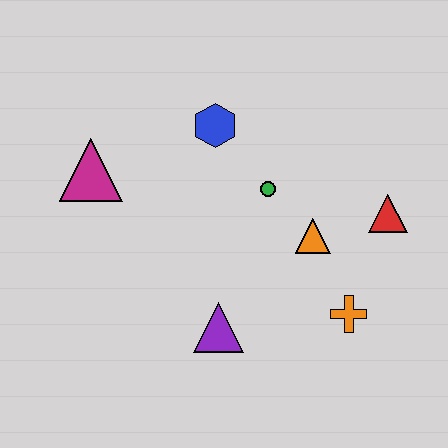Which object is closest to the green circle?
The orange triangle is closest to the green circle.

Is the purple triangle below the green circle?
Yes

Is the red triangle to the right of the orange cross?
Yes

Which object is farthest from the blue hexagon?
The orange cross is farthest from the blue hexagon.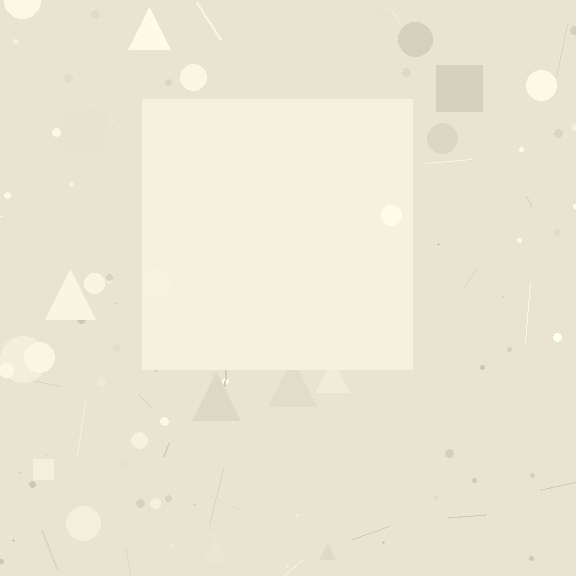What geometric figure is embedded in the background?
A square is embedded in the background.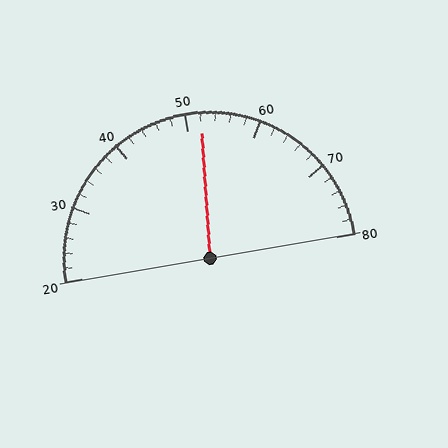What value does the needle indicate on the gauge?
The needle indicates approximately 52.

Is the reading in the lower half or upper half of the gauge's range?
The reading is in the upper half of the range (20 to 80).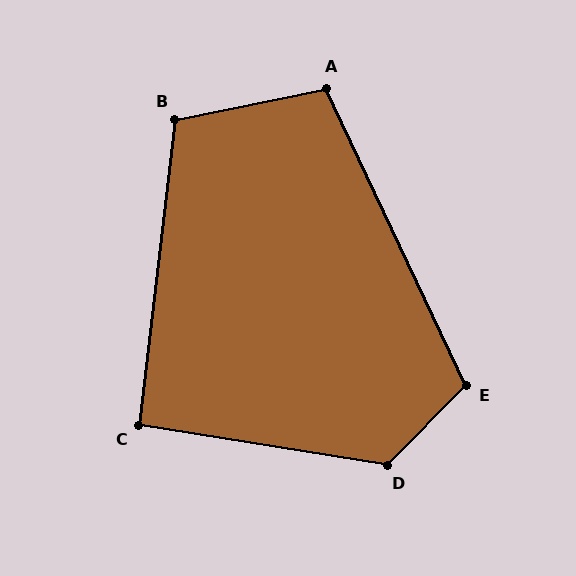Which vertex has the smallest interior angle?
C, at approximately 92 degrees.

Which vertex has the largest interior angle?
D, at approximately 126 degrees.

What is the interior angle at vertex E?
Approximately 110 degrees (obtuse).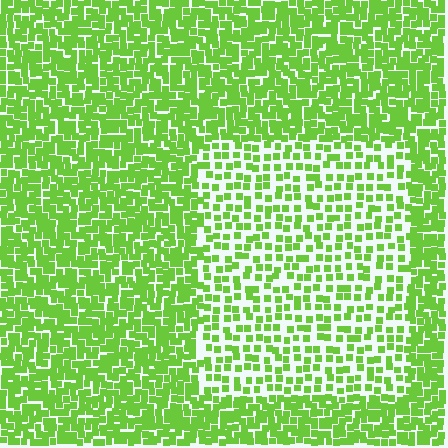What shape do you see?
I see a rectangle.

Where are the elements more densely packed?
The elements are more densely packed outside the rectangle boundary.